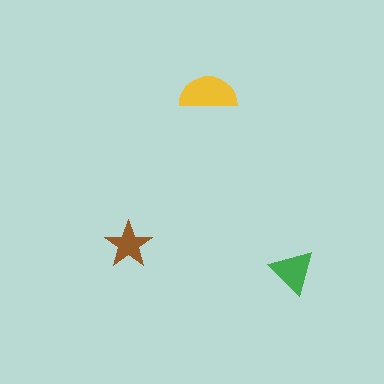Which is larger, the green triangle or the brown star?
The green triangle.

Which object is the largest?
The yellow semicircle.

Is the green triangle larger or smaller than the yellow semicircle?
Smaller.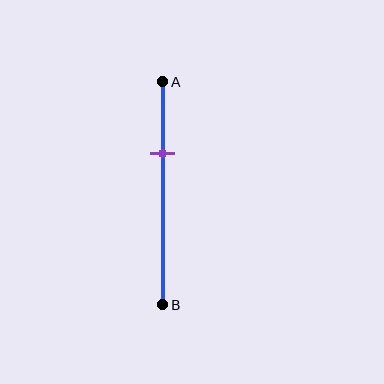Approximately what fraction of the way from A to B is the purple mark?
The purple mark is approximately 30% of the way from A to B.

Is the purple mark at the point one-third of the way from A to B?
Yes, the mark is approximately at the one-third point.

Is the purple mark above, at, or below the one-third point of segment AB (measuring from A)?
The purple mark is approximately at the one-third point of segment AB.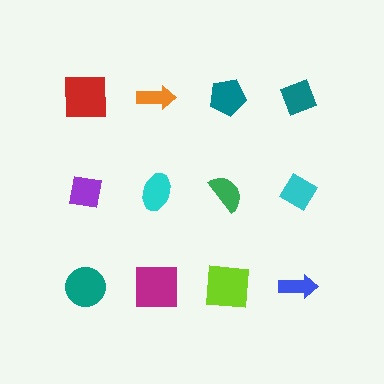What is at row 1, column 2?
An orange arrow.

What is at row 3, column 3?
A lime square.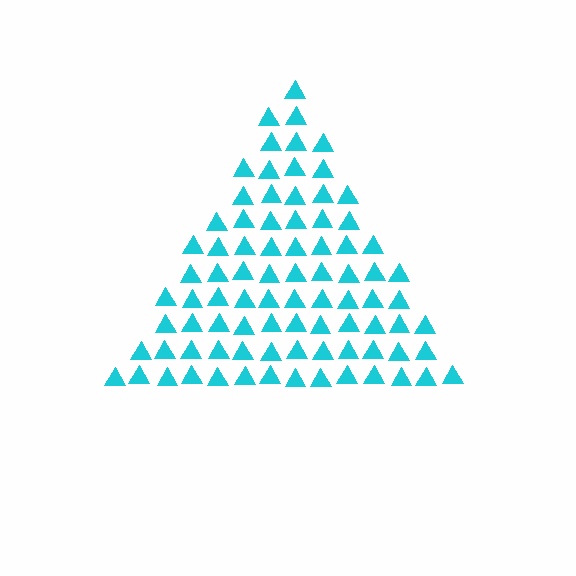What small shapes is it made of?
It is made of small triangles.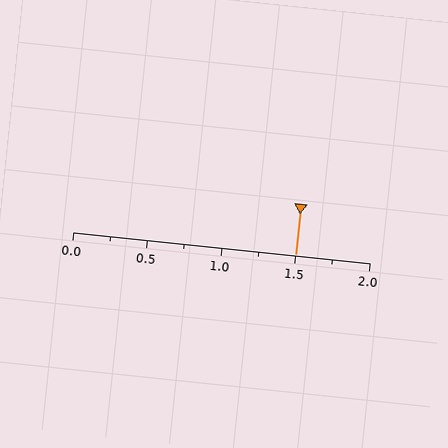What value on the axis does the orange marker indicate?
The marker indicates approximately 1.5.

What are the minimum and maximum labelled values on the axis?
The axis runs from 0.0 to 2.0.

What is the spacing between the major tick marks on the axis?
The major ticks are spaced 0.5 apart.